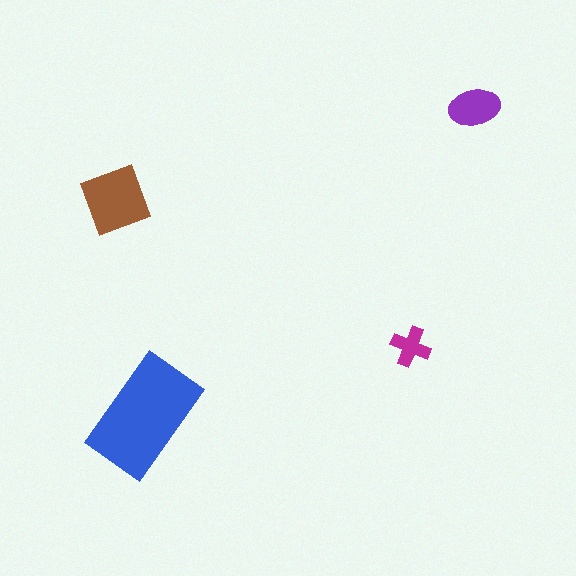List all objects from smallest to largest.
The magenta cross, the purple ellipse, the brown diamond, the blue rectangle.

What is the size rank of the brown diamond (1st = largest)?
2nd.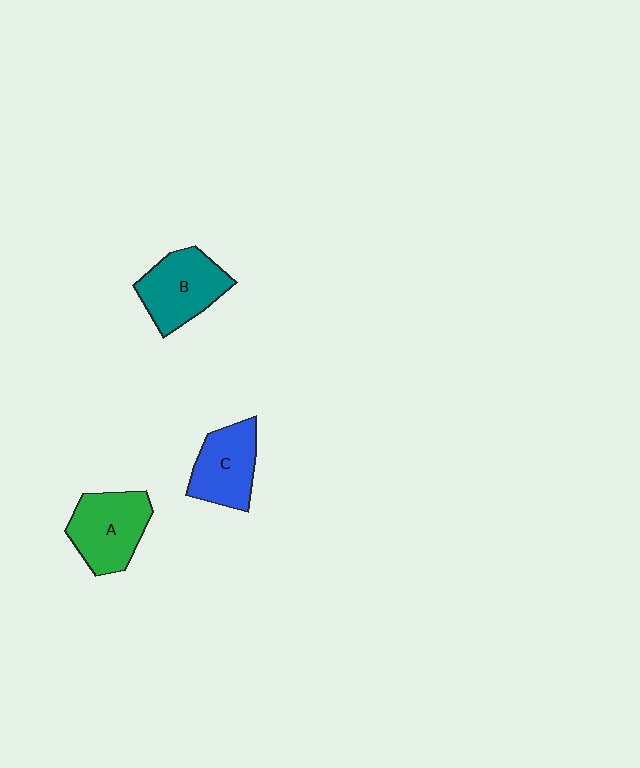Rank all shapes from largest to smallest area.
From largest to smallest: A (green), B (teal), C (blue).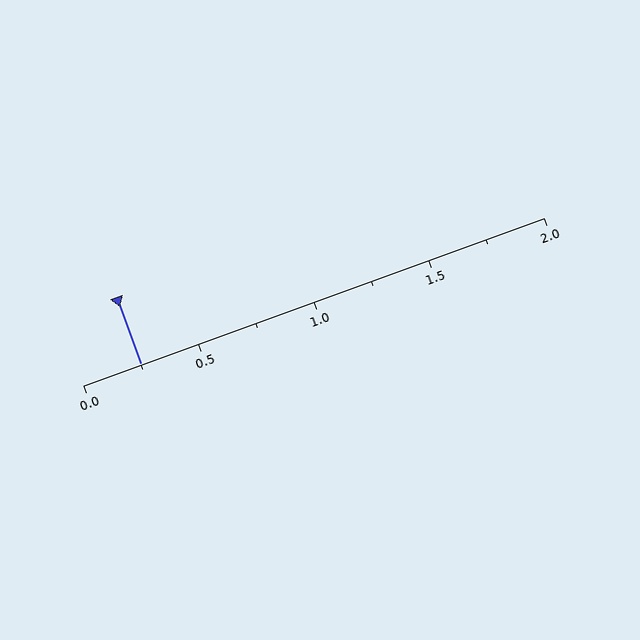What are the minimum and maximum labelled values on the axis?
The axis runs from 0.0 to 2.0.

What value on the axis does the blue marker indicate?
The marker indicates approximately 0.25.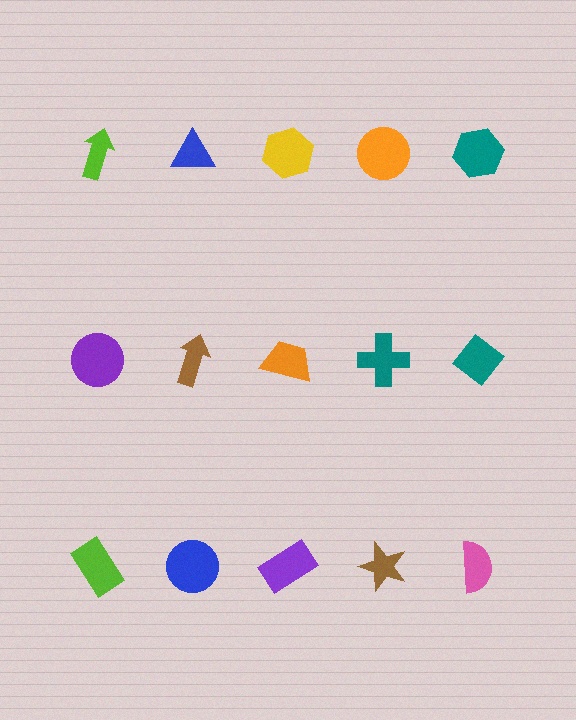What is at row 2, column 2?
A brown arrow.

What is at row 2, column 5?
A teal diamond.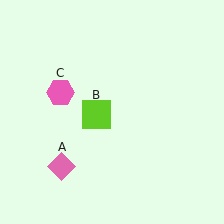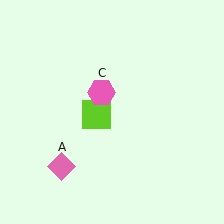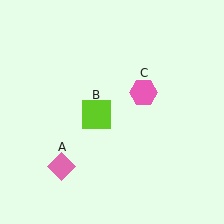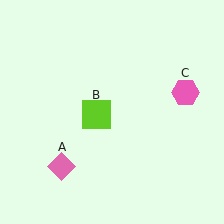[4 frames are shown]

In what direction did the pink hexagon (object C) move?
The pink hexagon (object C) moved right.